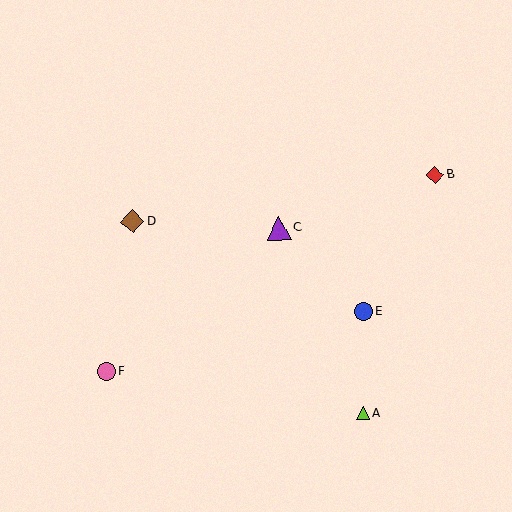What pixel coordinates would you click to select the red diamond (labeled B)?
Click at (435, 175) to select the red diamond B.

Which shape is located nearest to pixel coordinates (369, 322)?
The blue circle (labeled E) at (363, 311) is nearest to that location.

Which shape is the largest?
The purple triangle (labeled C) is the largest.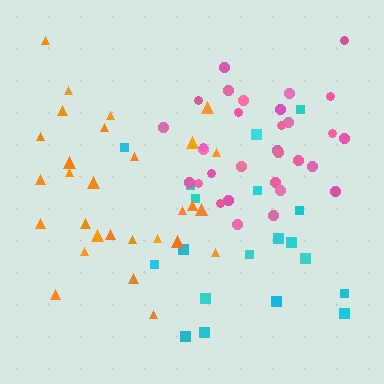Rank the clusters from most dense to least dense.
orange, pink, cyan.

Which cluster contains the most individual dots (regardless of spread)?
Pink (31).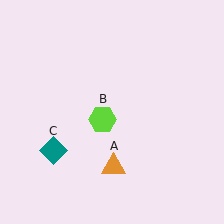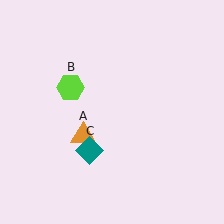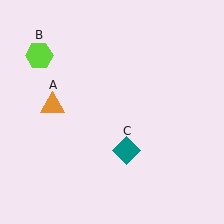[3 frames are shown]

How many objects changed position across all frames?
3 objects changed position: orange triangle (object A), lime hexagon (object B), teal diamond (object C).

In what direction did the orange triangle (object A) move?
The orange triangle (object A) moved up and to the left.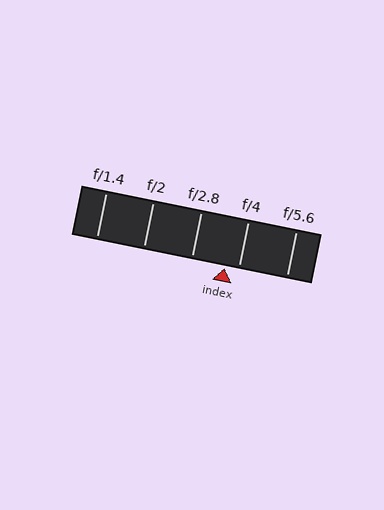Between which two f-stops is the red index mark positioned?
The index mark is between f/2.8 and f/4.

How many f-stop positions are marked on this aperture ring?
There are 5 f-stop positions marked.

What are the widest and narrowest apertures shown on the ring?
The widest aperture shown is f/1.4 and the narrowest is f/5.6.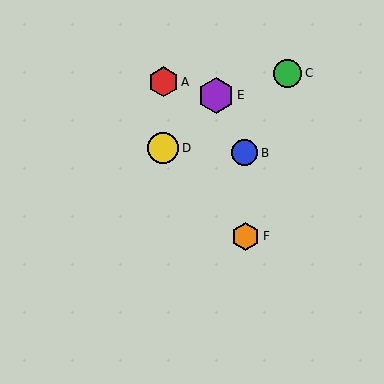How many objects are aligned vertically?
2 objects (A, D) are aligned vertically.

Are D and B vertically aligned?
No, D is at x≈163 and B is at x≈245.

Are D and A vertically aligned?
Yes, both are at x≈163.